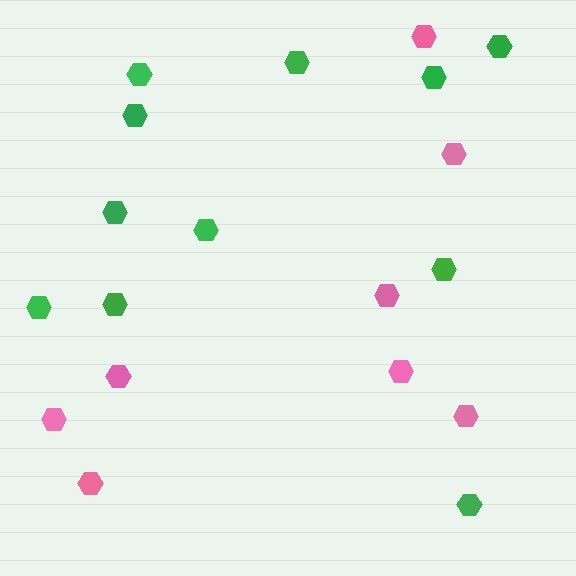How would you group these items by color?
There are 2 groups: one group of green hexagons (11) and one group of pink hexagons (8).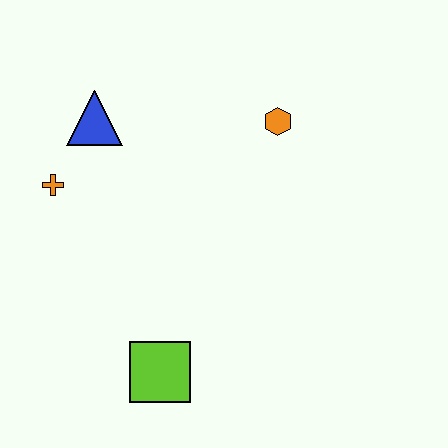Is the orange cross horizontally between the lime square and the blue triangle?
No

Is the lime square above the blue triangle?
No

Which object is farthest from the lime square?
The orange hexagon is farthest from the lime square.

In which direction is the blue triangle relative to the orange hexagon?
The blue triangle is to the left of the orange hexagon.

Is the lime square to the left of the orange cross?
No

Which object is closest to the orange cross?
The blue triangle is closest to the orange cross.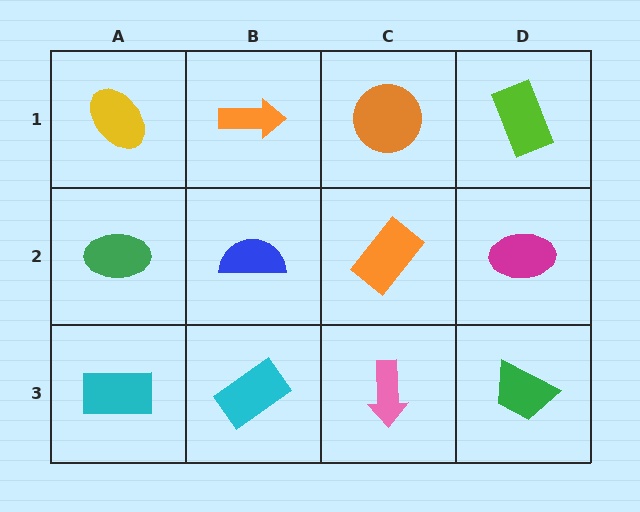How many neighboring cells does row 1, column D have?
2.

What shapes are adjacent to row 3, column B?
A blue semicircle (row 2, column B), a cyan rectangle (row 3, column A), a pink arrow (row 3, column C).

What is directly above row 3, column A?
A green ellipse.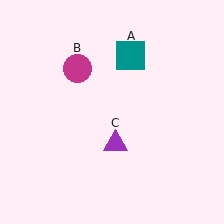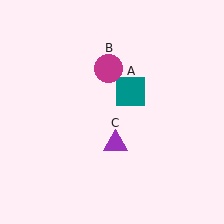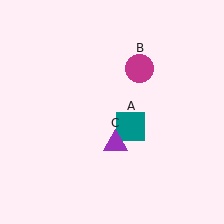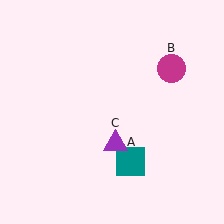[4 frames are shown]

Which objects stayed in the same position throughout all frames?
Purple triangle (object C) remained stationary.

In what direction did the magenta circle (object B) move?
The magenta circle (object B) moved right.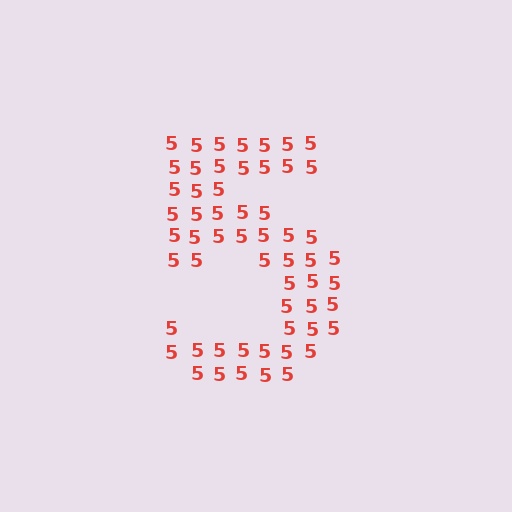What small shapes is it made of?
It is made of small digit 5's.